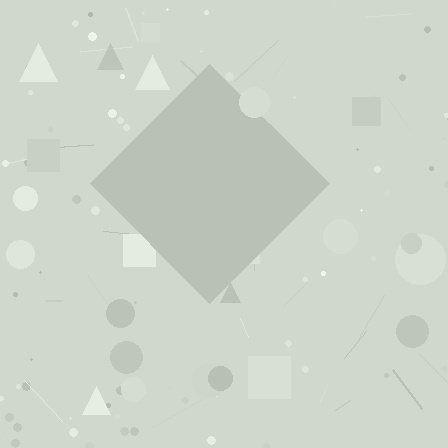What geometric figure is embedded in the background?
A diamond is embedded in the background.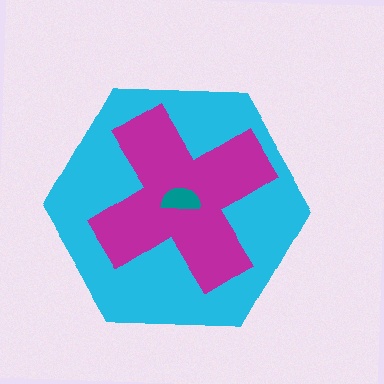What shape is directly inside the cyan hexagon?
The magenta cross.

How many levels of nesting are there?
3.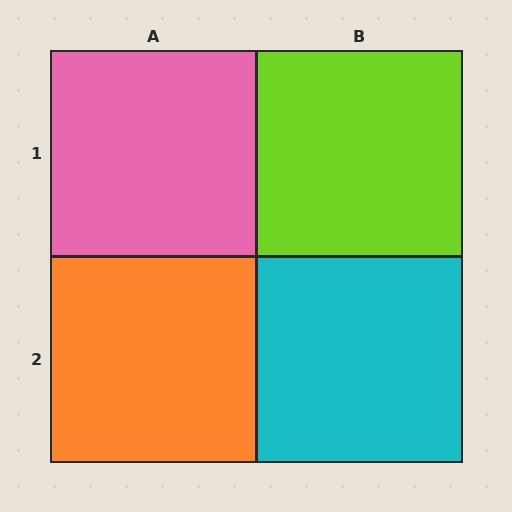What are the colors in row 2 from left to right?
Orange, cyan.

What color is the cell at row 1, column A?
Pink.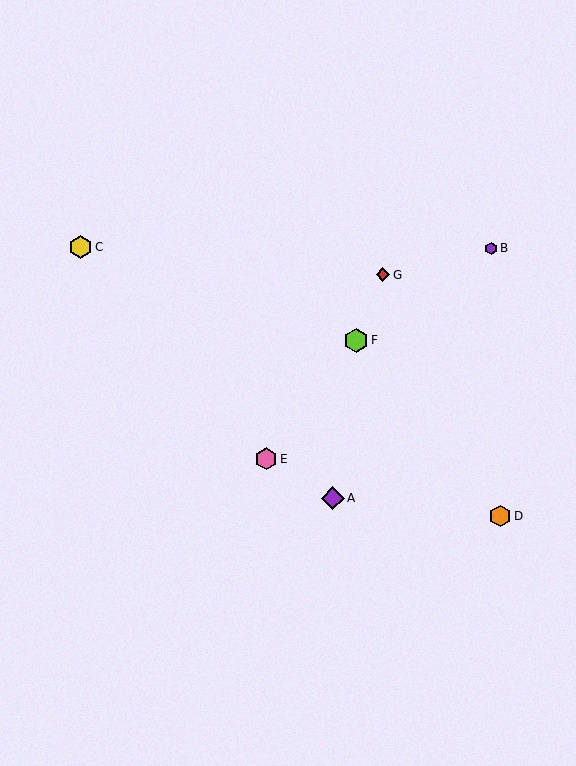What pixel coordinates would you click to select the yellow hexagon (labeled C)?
Click at (80, 247) to select the yellow hexagon C.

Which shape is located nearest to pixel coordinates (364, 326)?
The lime hexagon (labeled F) at (356, 340) is nearest to that location.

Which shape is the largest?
The lime hexagon (labeled F) is the largest.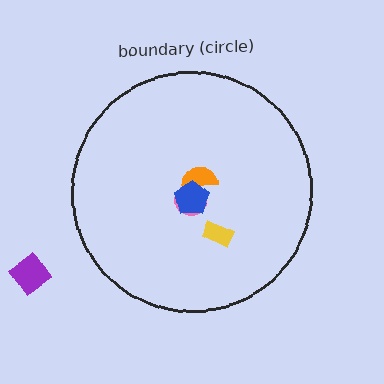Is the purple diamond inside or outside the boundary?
Outside.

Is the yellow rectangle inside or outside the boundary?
Inside.